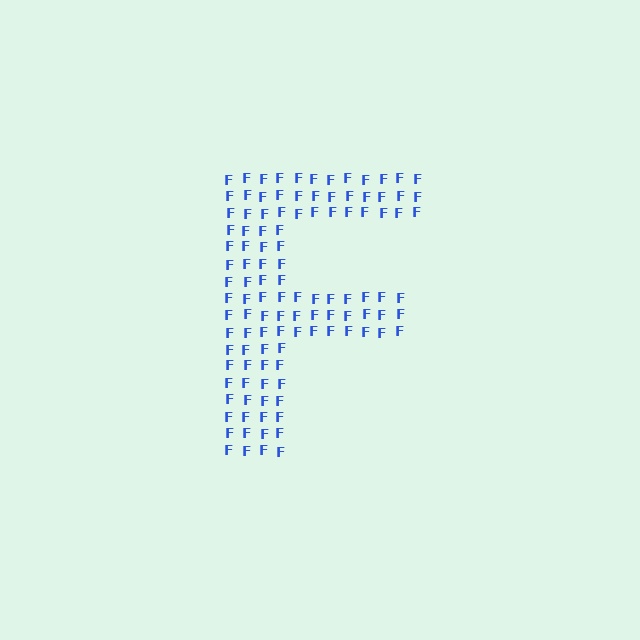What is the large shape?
The large shape is the letter F.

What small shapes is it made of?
It is made of small letter F's.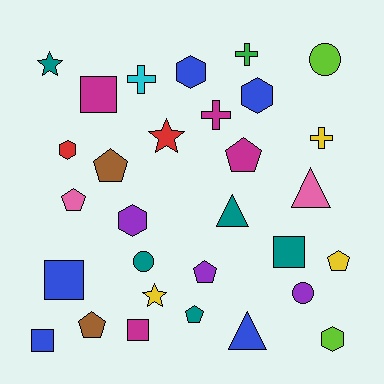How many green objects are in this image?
There is 1 green object.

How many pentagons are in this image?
There are 7 pentagons.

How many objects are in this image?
There are 30 objects.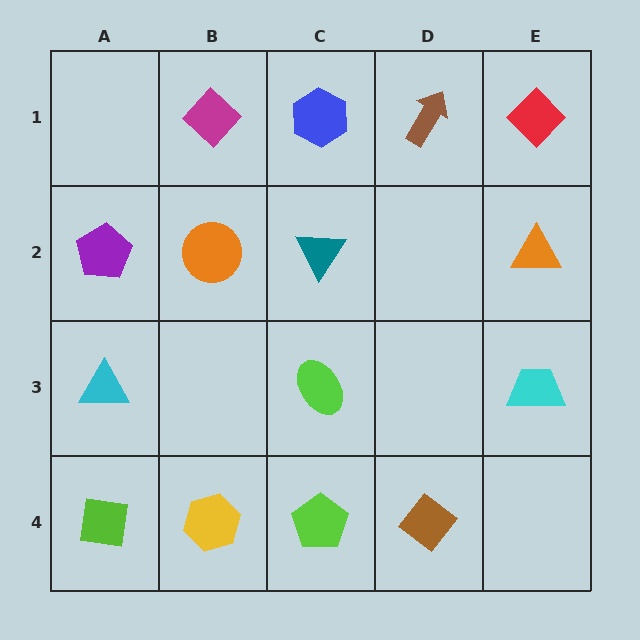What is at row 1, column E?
A red diamond.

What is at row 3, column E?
A cyan trapezoid.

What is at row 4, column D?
A brown diamond.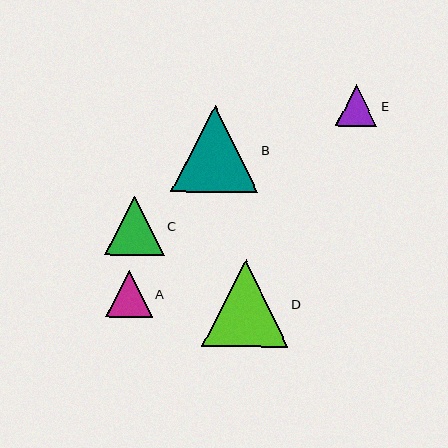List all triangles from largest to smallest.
From largest to smallest: B, D, C, A, E.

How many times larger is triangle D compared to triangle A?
Triangle D is approximately 1.8 times the size of triangle A.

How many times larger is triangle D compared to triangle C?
Triangle D is approximately 1.4 times the size of triangle C.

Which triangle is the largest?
Triangle B is the largest with a size of approximately 87 pixels.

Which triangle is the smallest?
Triangle E is the smallest with a size of approximately 42 pixels.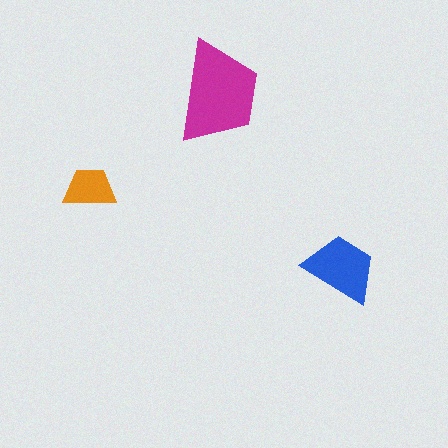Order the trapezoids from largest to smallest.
the magenta one, the blue one, the orange one.